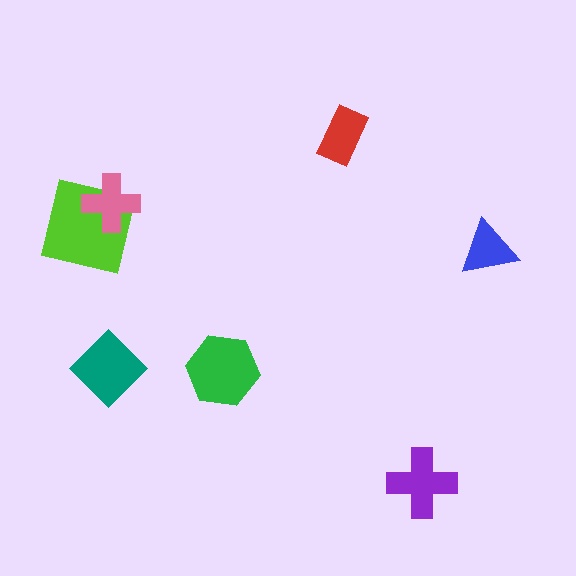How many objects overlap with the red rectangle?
0 objects overlap with the red rectangle.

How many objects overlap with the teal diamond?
0 objects overlap with the teal diamond.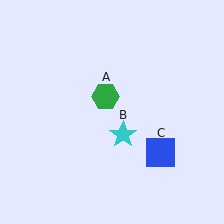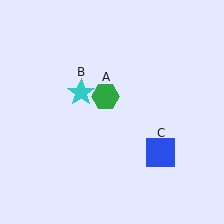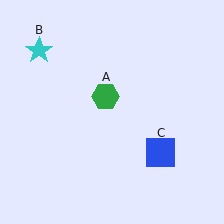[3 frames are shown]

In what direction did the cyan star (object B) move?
The cyan star (object B) moved up and to the left.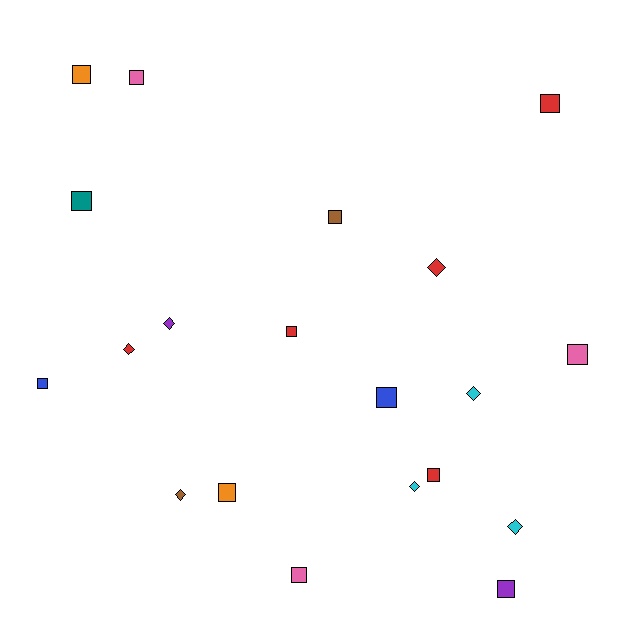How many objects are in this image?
There are 20 objects.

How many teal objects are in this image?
There is 1 teal object.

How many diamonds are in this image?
There are 7 diamonds.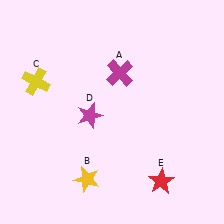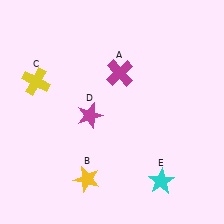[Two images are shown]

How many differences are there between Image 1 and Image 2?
There is 1 difference between the two images.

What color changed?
The star (E) changed from red in Image 1 to cyan in Image 2.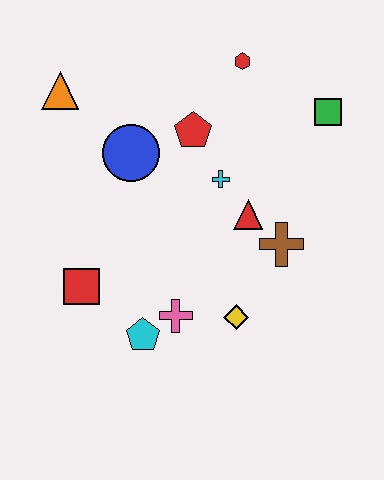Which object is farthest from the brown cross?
The orange triangle is farthest from the brown cross.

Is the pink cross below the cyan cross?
Yes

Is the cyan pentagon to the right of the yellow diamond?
No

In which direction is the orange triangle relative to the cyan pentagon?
The orange triangle is above the cyan pentagon.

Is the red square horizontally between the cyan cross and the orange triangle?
Yes